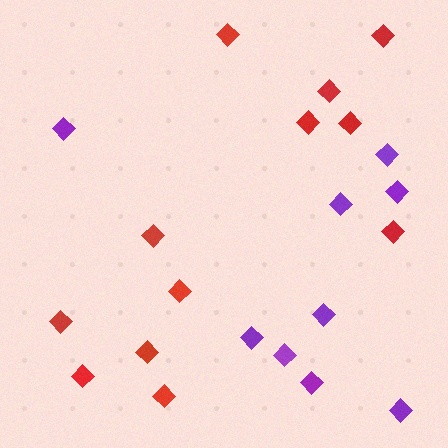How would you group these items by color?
There are 2 groups: one group of red diamonds (12) and one group of purple diamonds (9).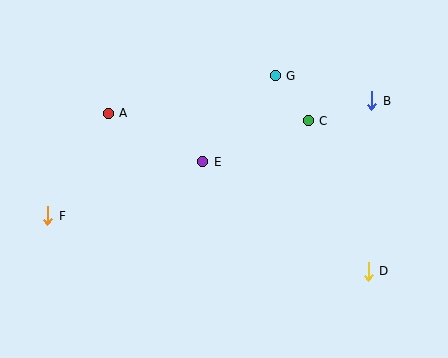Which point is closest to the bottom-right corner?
Point D is closest to the bottom-right corner.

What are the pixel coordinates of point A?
Point A is at (108, 113).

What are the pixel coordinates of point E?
Point E is at (203, 162).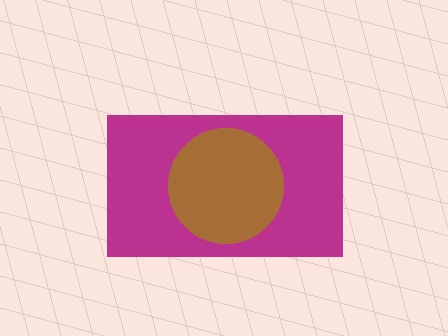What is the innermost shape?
The brown circle.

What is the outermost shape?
The magenta rectangle.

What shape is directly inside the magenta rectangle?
The brown circle.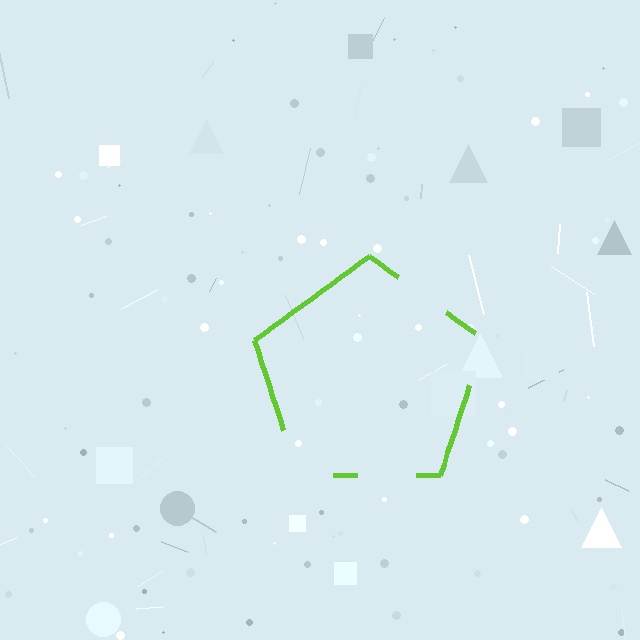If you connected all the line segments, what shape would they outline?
They would outline a pentagon.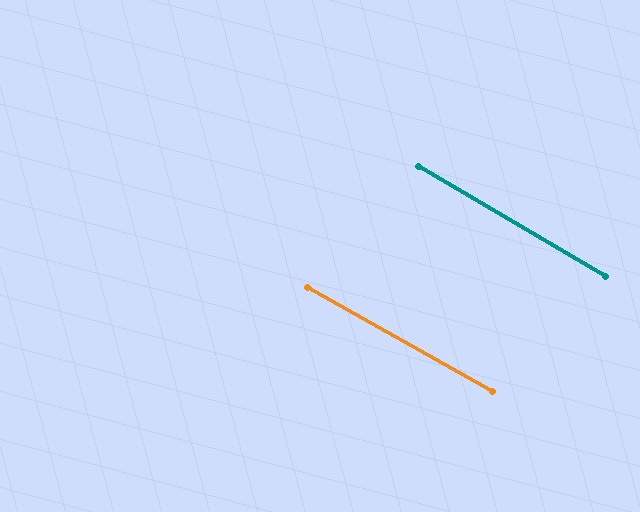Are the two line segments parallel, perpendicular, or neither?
Parallel — their directions differ by only 1.1°.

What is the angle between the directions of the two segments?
Approximately 1 degree.